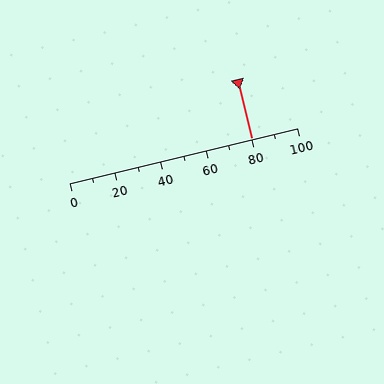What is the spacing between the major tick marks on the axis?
The major ticks are spaced 20 apart.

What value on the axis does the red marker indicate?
The marker indicates approximately 80.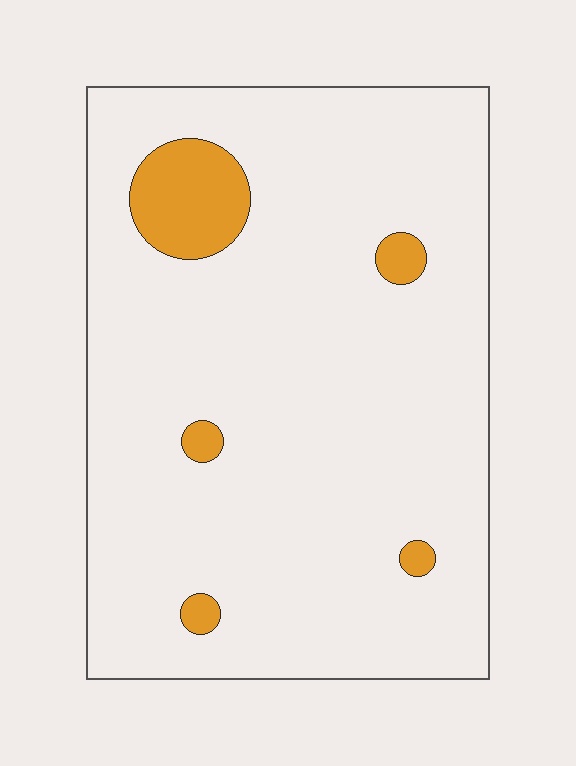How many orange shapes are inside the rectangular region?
5.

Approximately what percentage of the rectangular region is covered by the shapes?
Approximately 5%.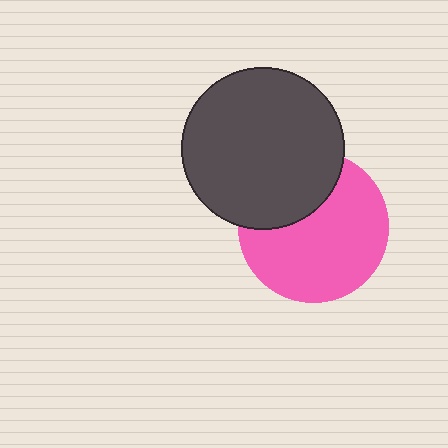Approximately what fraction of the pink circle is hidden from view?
Roughly 31% of the pink circle is hidden behind the dark gray circle.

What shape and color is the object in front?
The object in front is a dark gray circle.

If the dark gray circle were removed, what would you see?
You would see the complete pink circle.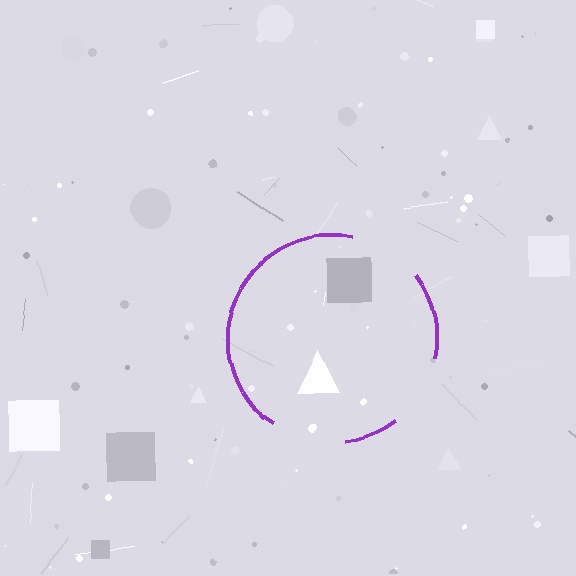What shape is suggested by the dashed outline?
The dashed outline suggests a circle.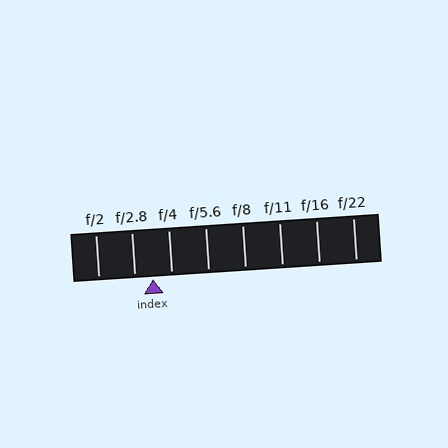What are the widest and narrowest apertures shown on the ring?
The widest aperture shown is f/2 and the narrowest is f/22.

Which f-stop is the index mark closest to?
The index mark is closest to f/2.8.